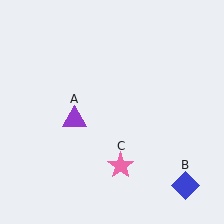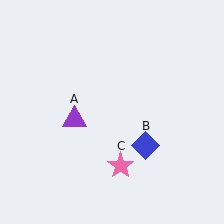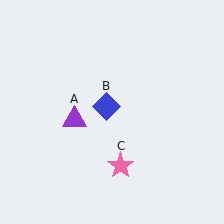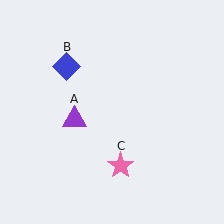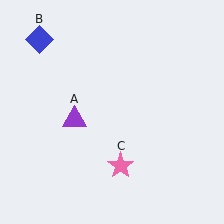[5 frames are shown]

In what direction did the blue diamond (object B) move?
The blue diamond (object B) moved up and to the left.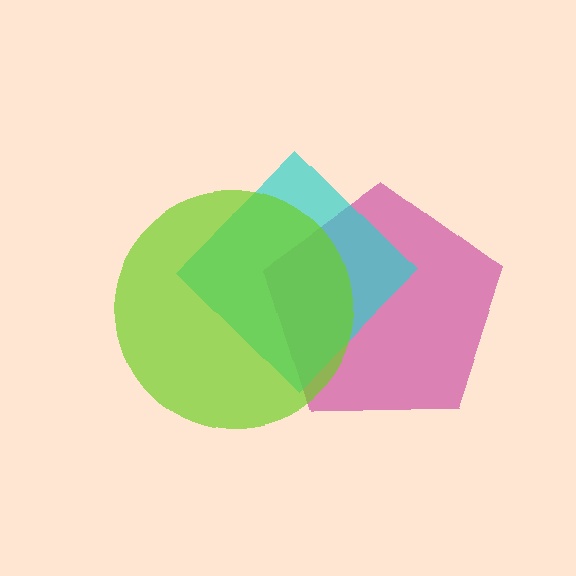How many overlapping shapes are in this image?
There are 3 overlapping shapes in the image.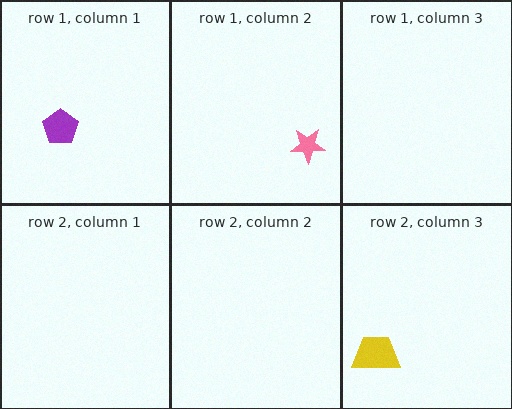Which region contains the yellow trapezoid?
The row 2, column 3 region.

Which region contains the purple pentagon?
The row 1, column 1 region.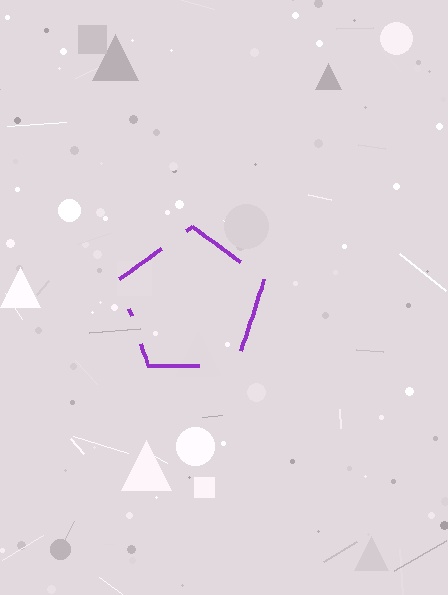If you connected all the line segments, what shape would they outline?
They would outline a pentagon.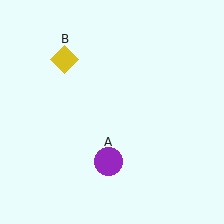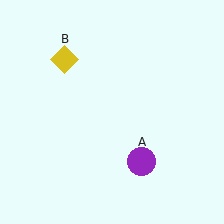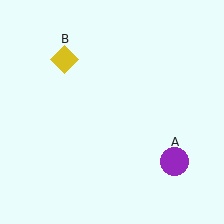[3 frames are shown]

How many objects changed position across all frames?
1 object changed position: purple circle (object A).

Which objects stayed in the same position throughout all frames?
Yellow diamond (object B) remained stationary.